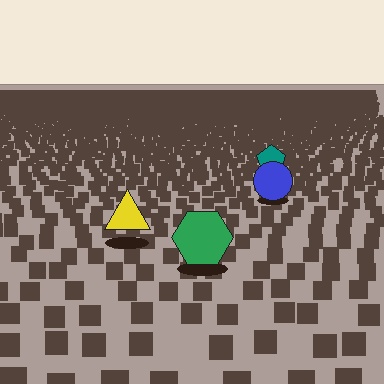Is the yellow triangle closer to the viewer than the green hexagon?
No. The green hexagon is closer — you can tell from the texture gradient: the ground texture is coarser near it.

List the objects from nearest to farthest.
From nearest to farthest: the green hexagon, the yellow triangle, the blue circle, the teal pentagon.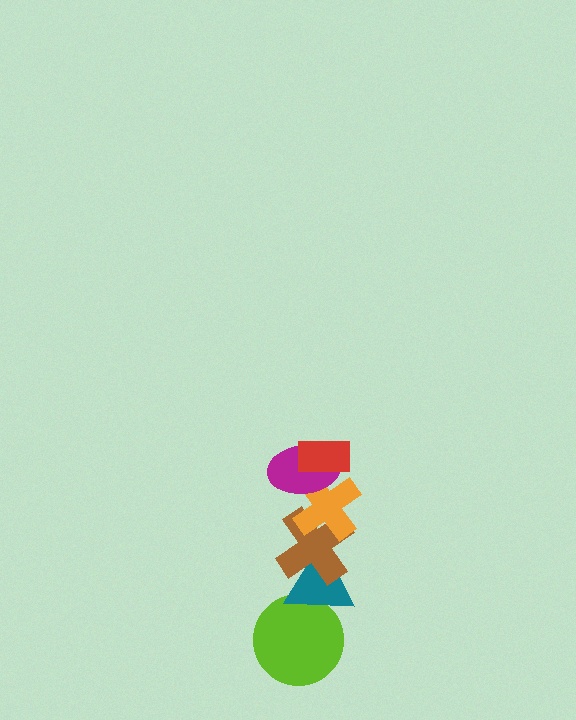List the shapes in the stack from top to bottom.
From top to bottom: the red rectangle, the magenta ellipse, the orange cross, the brown cross, the teal triangle, the lime circle.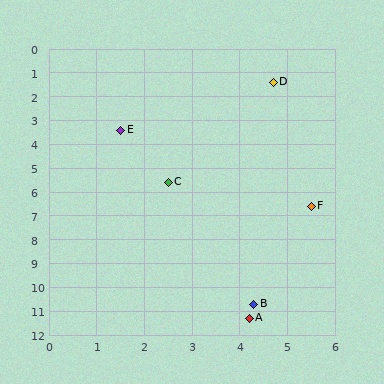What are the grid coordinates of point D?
Point D is at approximately (4.7, 1.4).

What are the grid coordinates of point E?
Point E is at approximately (1.5, 3.4).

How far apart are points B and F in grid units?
Points B and F are about 4.3 grid units apart.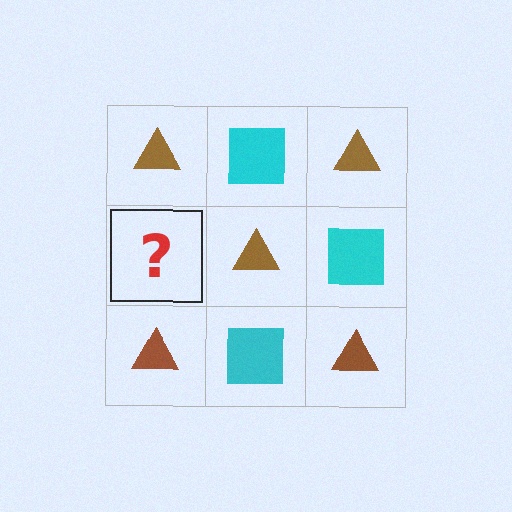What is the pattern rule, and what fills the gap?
The rule is that it alternates brown triangle and cyan square in a checkerboard pattern. The gap should be filled with a cyan square.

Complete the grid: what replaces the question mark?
The question mark should be replaced with a cyan square.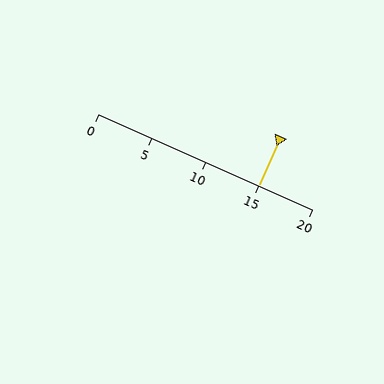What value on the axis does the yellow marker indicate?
The marker indicates approximately 15.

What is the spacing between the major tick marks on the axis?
The major ticks are spaced 5 apart.